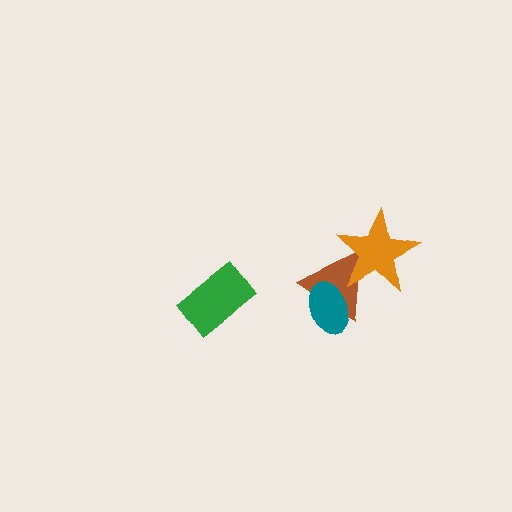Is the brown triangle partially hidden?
Yes, it is partially covered by another shape.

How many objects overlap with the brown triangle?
2 objects overlap with the brown triangle.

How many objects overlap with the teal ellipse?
1 object overlaps with the teal ellipse.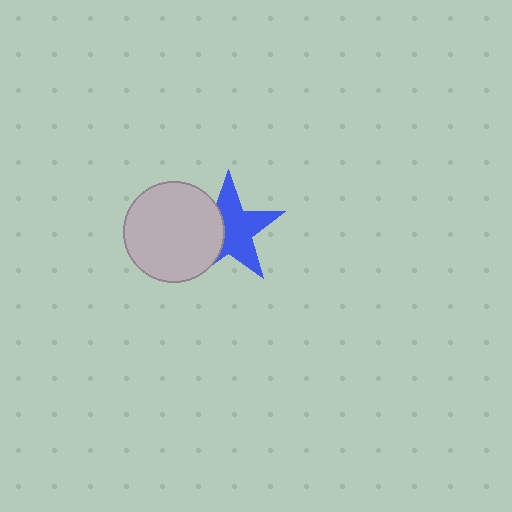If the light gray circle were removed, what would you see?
You would see the complete blue star.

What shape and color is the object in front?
The object in front is a light gray circle.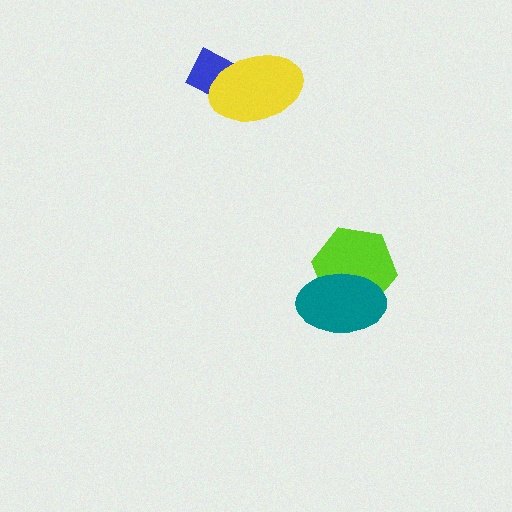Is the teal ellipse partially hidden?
No, no other shape covers it.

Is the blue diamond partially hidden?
Yes, it is partially covered by another shape.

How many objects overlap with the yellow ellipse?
1 object overlaps with the yellow ellipse.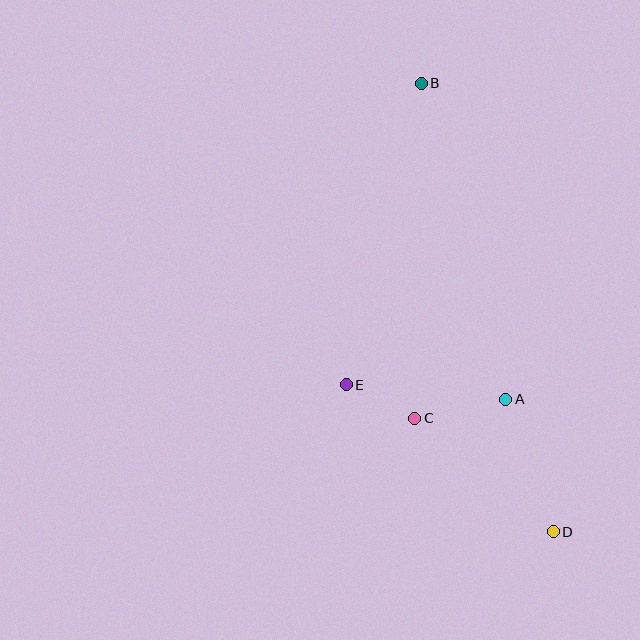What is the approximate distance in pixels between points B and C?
The distance between B and C is approximately 335 pixels.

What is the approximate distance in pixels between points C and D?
The distance between C and D is approximately 179 pixels.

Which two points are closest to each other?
Points C and E are closest to each other.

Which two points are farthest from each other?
Points B and D are farthest from each other.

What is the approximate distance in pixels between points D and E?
The distance between D and E is approximately 254 pixels.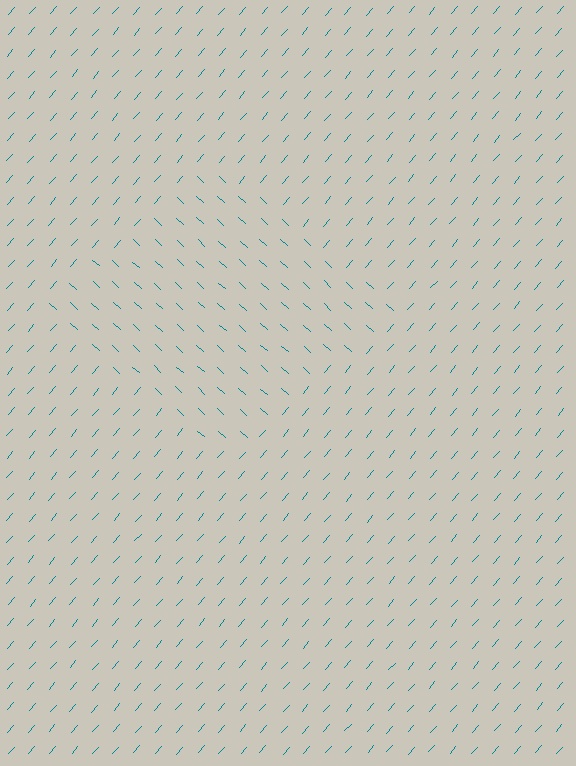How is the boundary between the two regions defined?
The boundary is defined purely by a change in line orientation (approximately 88 degrees difference). All lines are the same color and thickness.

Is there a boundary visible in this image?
Yes, there is a texture boundary formed by a change in line orientation.